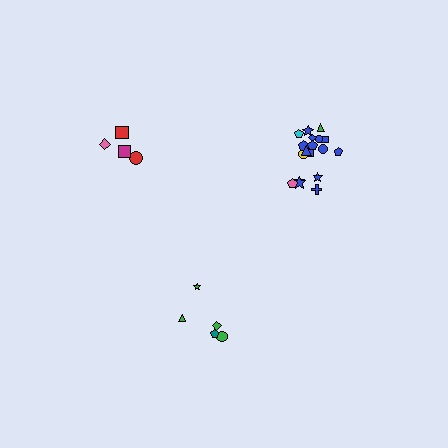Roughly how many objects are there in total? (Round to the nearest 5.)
Roughly 25 objects in total.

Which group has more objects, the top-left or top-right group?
The top-right group.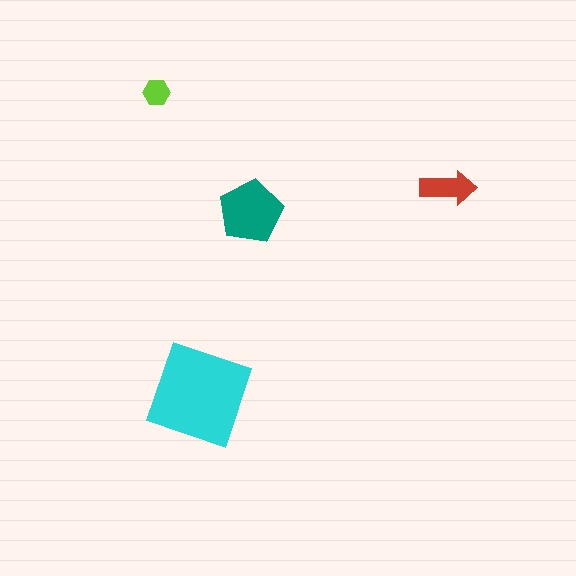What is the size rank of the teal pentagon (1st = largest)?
2nd.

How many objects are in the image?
There are 4 objects in the image.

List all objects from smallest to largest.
The lime hexagon, the red arrow, the teal pentagon, the cyan diamond.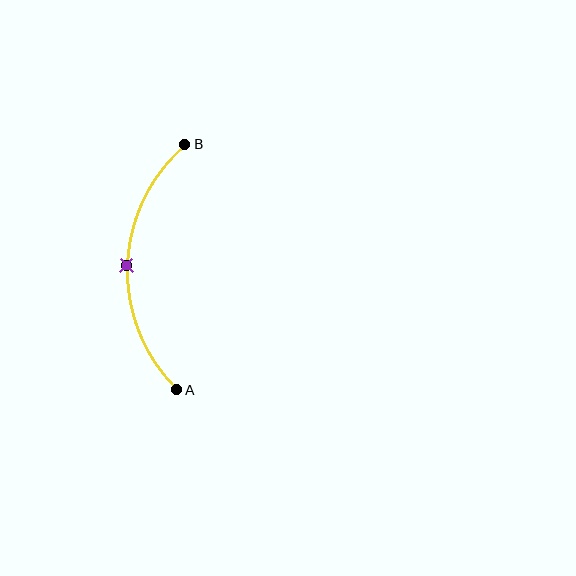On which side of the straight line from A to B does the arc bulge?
The arc bulges to the left of the straight line connecting A and B.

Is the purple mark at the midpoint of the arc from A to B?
Yes. The purple mark lies on the arc at equal arc-length from both A and B — it is the arc midpoint.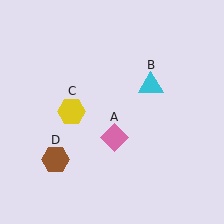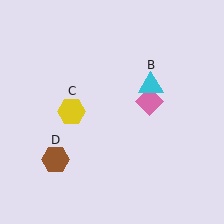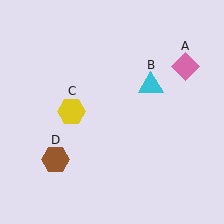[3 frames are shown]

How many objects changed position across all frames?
1 object changed position: pink diamond (object A).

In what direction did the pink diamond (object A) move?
The pink diamond (object A) moved up and to the right.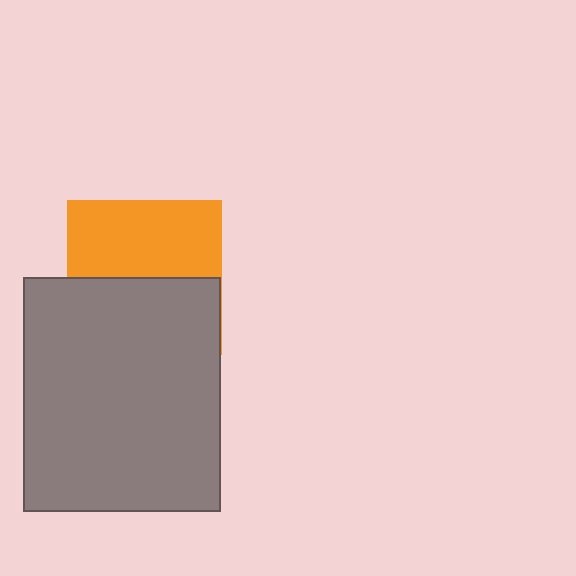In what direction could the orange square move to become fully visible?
The orange square could move up. That would shift it out from behind the gray rectangle entirely.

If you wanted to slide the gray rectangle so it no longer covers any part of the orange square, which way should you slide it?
Slide it down — that is the most direct way to separate the two shapes.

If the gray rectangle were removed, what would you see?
You would see the complete orange square.